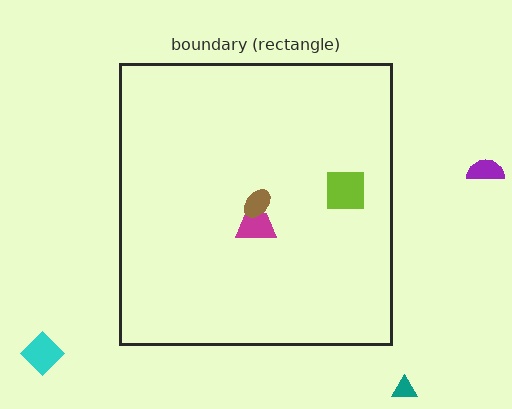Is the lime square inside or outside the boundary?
Inside.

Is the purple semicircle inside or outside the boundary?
Outside.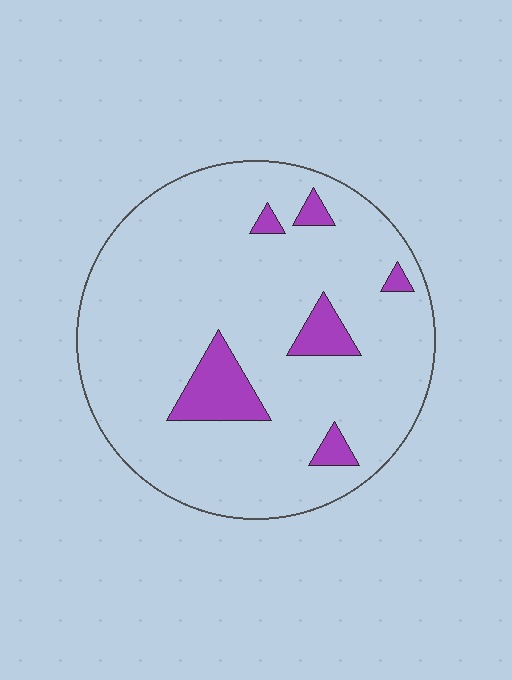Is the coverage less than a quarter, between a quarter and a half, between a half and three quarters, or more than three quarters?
Less than a quarter.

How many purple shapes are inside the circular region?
6.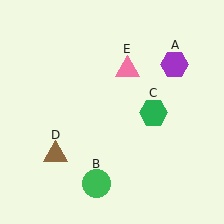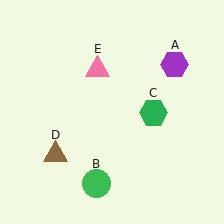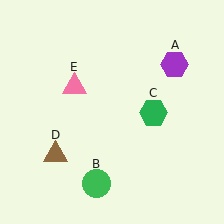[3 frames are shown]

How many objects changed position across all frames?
1 object changed position: pink triangle (object E).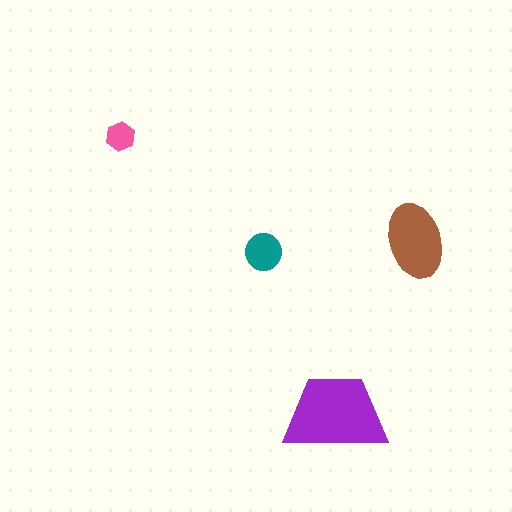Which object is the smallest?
The pink hexagon.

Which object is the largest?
The purple trapezoid.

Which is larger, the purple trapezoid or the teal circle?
The purple trapezoid.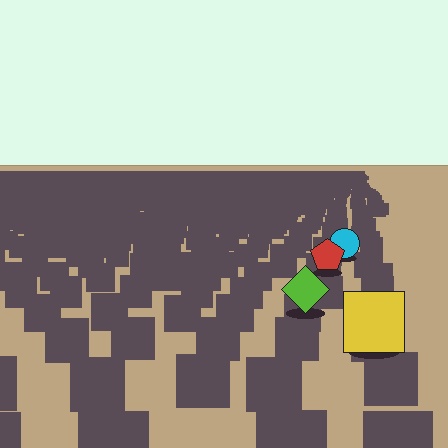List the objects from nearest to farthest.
From nearest to farthest: the yellow square, the lime diamond, the red pentagon, the cyan circle.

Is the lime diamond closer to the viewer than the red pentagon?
Yes. The lime diamond is closer — you can tell from the texture gradient: the ground texture is coarser near it.